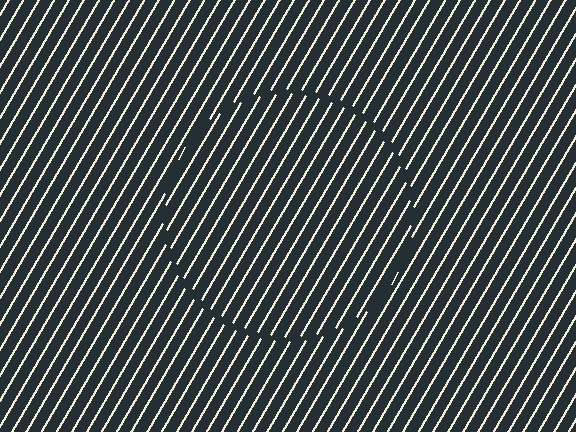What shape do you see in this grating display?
An illusory circle. The interior of the shape contains the same grating, shifted by half a period — the contour is defined by the phase discontinuity where line-ends from the inner and outer gratings abut.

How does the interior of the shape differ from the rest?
The interior of the shape contains the same grating, shifted by half a period — the contour is defined by the phase discontinuity where line-ends from the inner and outer gratings abut.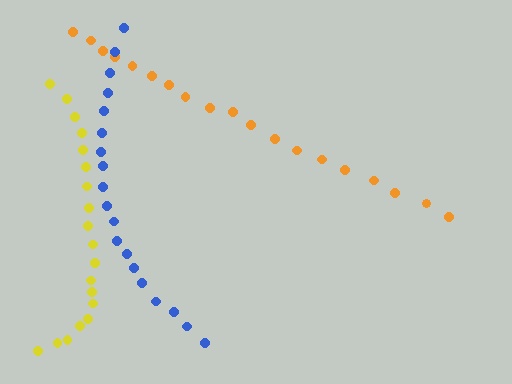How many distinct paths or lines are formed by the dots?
There are 3 distinct paths.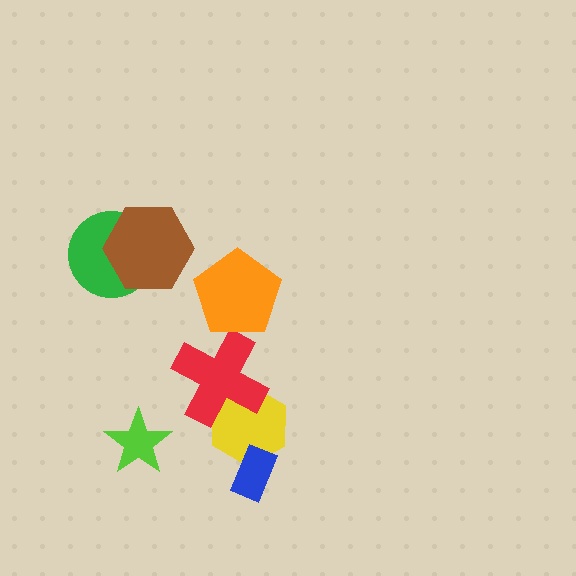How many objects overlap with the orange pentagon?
0 objects overlap with the orange pentagon.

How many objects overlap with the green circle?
1 object overlaps with the green circle.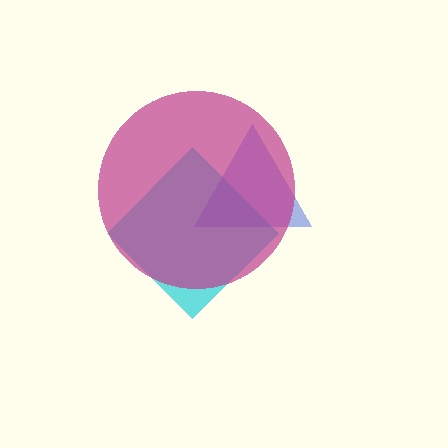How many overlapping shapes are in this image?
There are 3 overlapping shapes in the image.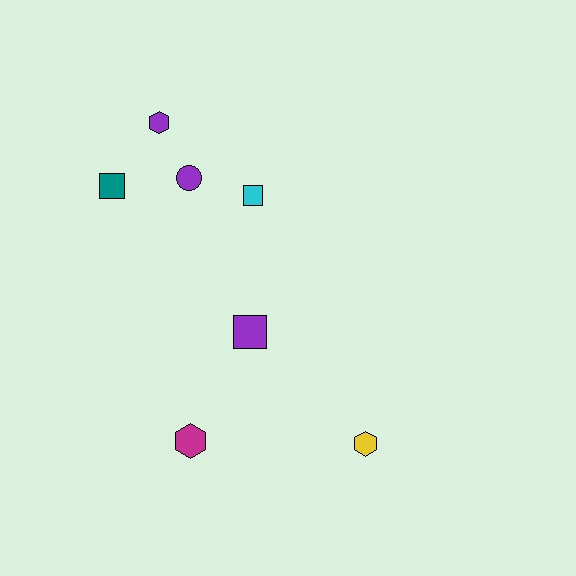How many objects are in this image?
There are 7 objects.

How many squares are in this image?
There are 3 squares.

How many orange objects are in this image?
There are no orange objects.